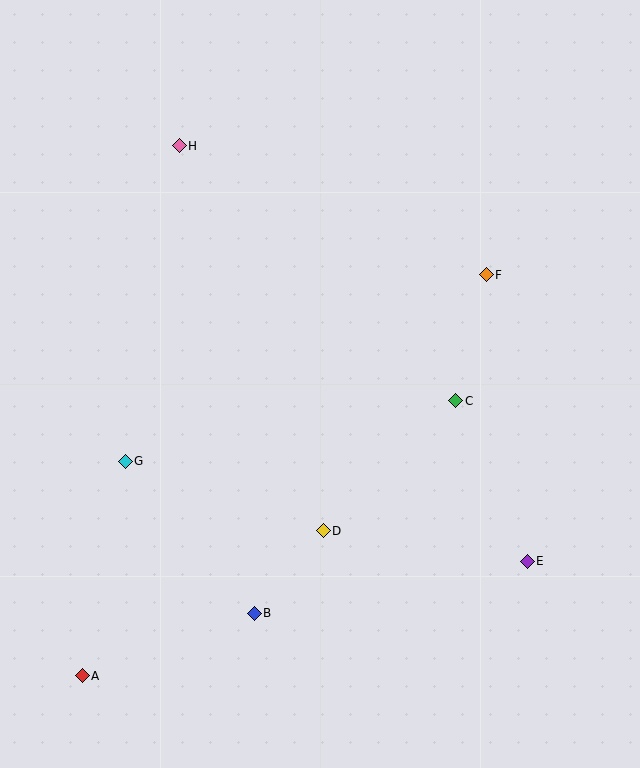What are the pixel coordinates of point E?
Point E is at (527, 561).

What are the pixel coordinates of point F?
Point F is at (486, 275).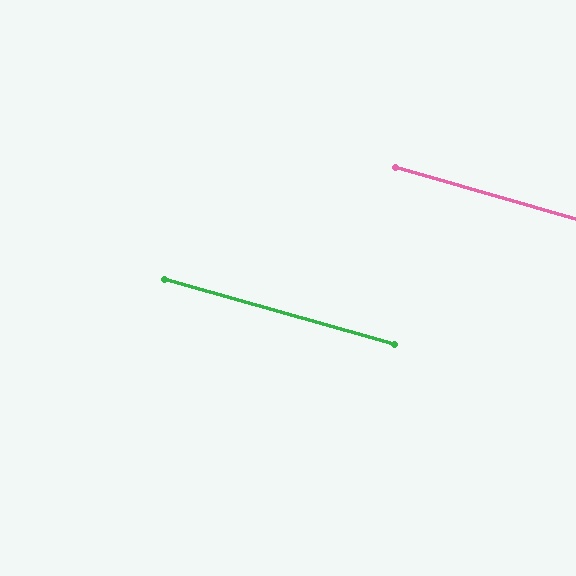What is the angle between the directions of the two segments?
Approximately 0 degrees.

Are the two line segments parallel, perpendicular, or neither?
Parallel — their directions differ by only 0.0°.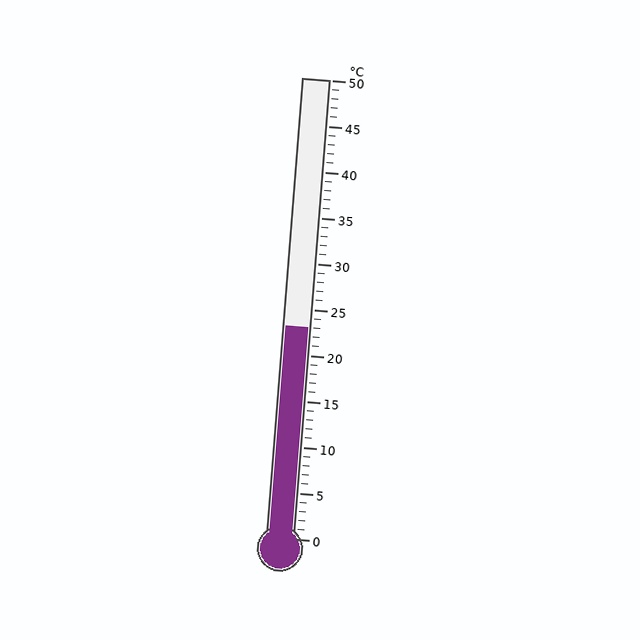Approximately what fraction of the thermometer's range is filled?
The thermometer is filled to approximately 45% of its range.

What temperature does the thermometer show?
The thermometer shows approximately 23°C.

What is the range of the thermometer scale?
The thermometer scale ranges from 0°C to 50°C.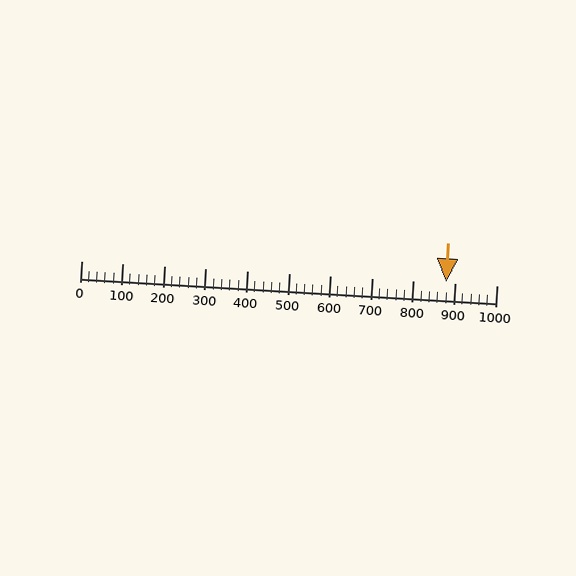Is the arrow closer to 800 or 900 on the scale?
The arrow is closer to 900.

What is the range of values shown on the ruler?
The ruler shows values from 0 to 1000.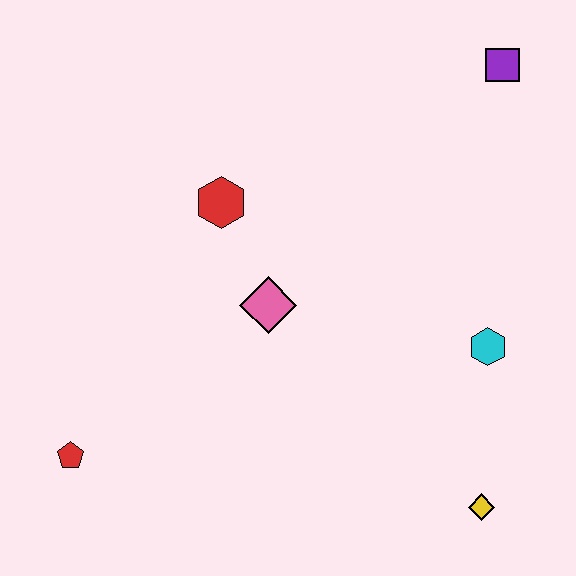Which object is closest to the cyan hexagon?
The yellow diamond is closest to the cyan hexagon.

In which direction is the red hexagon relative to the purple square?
The red hexagon is to the left of the purple square.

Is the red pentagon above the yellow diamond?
Yes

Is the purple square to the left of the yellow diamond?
No